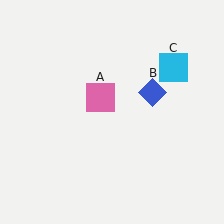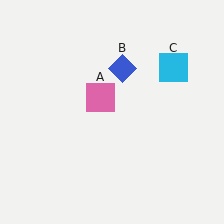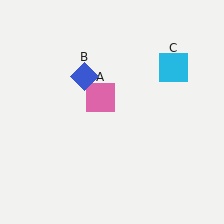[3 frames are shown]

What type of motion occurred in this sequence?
The blue diamond (object B) rotated counterclockwise around the center of the scene.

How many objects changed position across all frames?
1 object changed position: blue diamond (object B).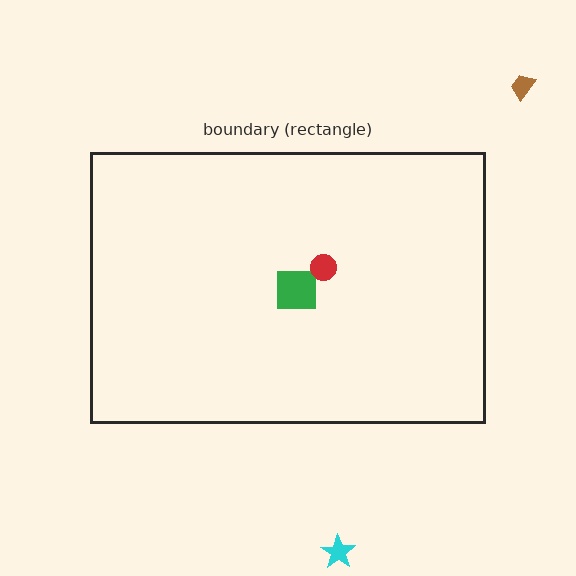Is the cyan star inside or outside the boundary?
Outside.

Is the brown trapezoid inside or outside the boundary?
Outside.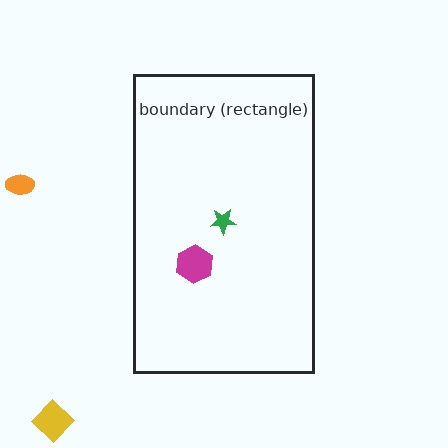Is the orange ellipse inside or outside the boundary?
Outside.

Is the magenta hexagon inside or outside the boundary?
Inside.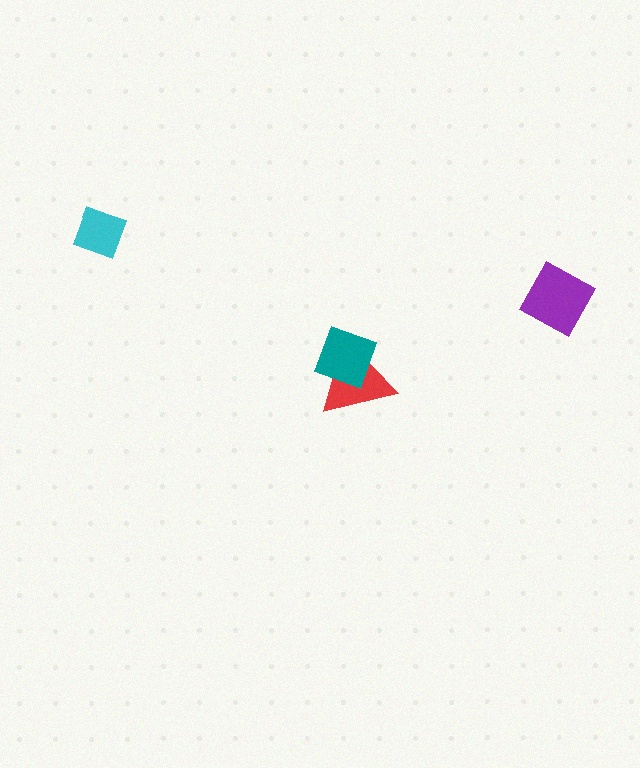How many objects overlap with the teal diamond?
1 object overlaps with the teal diamond.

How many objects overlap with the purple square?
0 objects overlap with the purple square.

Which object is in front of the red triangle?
The teal diamond is in front of the red triangle.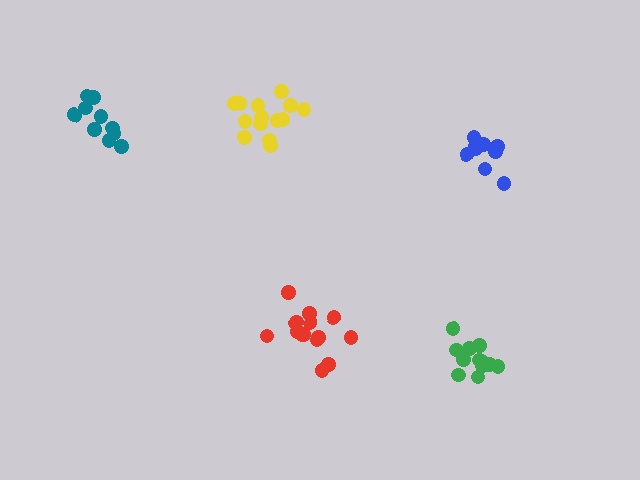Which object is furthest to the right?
The blue cluster is rightmost.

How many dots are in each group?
Group 1: 12 dots, Group 2: 14 dots, Group 3: 10 dots, Group 4: 14 dots, Group 5: 9 dots (59 total).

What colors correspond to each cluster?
The clusters are colored: green, red, teal, yellow, blue.